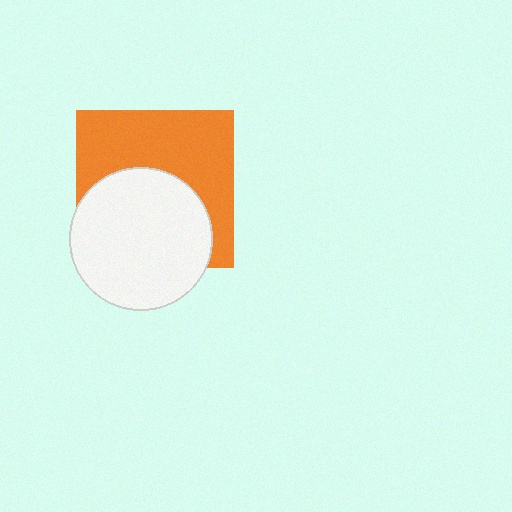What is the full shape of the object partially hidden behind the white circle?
The partially hidden object is an orange square.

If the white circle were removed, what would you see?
You would see the complete orange square.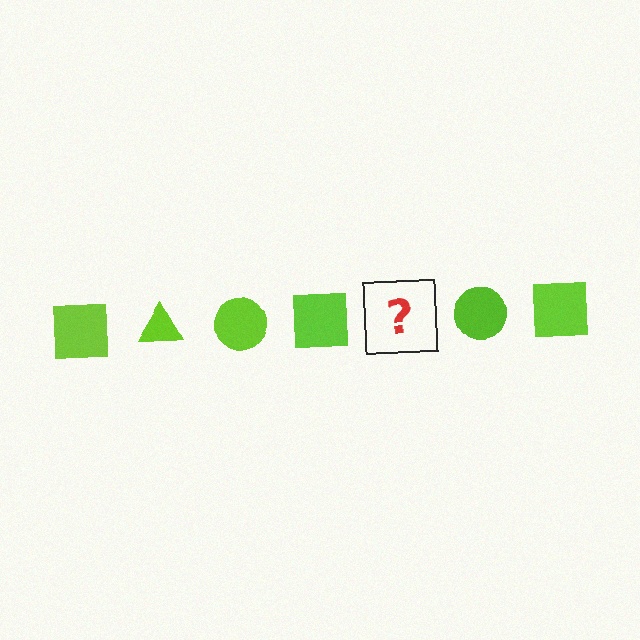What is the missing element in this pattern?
The missing element is a lime triangle.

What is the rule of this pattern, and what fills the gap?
The rule is that the pattern cycles through square, triangle, circle shapes in lime. The gap should be filled with a lime triangle.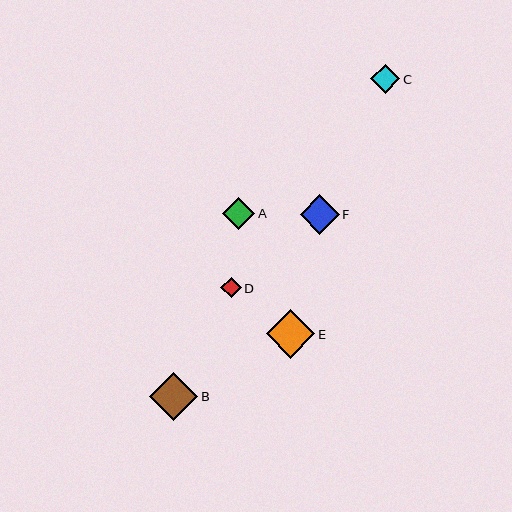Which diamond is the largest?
Diamond B is the largest with a size of approximately 49 pixels.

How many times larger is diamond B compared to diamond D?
Diamond B is approximately 2.4 times the size of diamond D.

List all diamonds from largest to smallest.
From largest to smallest: B, E, F, A, C, D.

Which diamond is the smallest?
Diamond D is the smallest with a size of approximately 20 pixels.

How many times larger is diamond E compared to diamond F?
Diamond E is approximately 1.2 times the size of diamond F.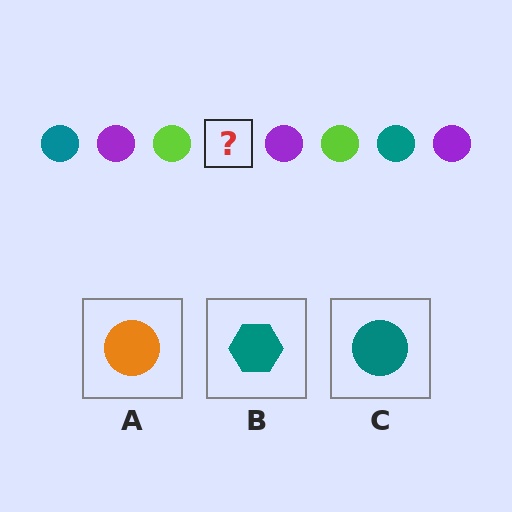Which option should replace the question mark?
Option C.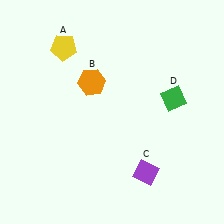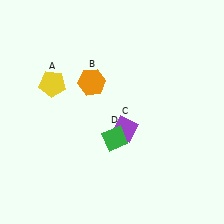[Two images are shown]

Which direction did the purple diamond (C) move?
The purple diamond (C) moved up.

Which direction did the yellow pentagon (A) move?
The yellow pentagon (A) moved down.